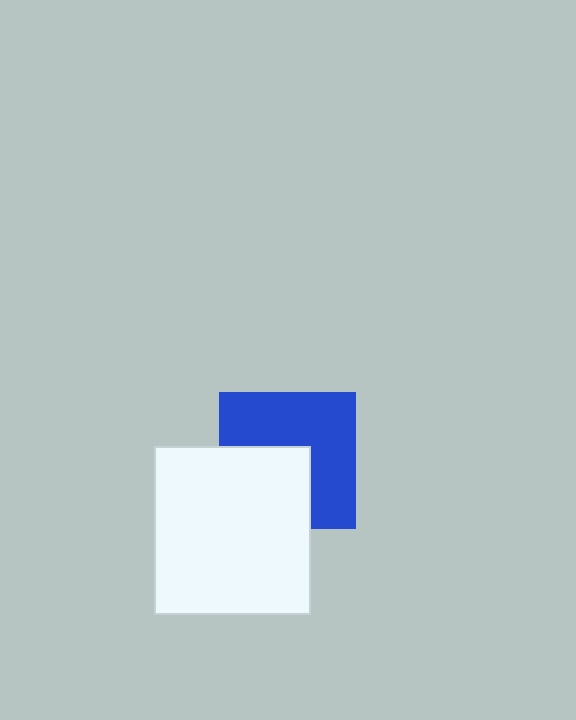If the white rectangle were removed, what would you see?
You would see the complete blue square.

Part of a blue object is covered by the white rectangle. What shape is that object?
It is a square.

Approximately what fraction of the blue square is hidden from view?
Roughly 41% of the blue square is hidden behind the white rectangle.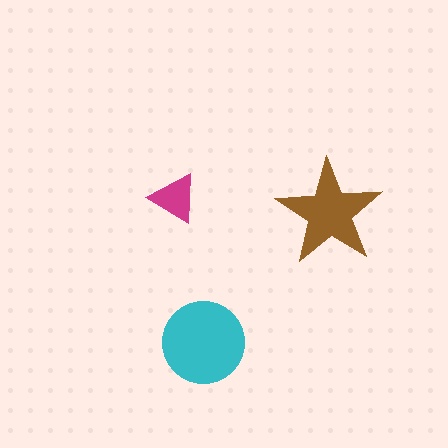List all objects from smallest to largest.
The magenta triangle, the brown star, the cyan circle.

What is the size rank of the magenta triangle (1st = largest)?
3rd.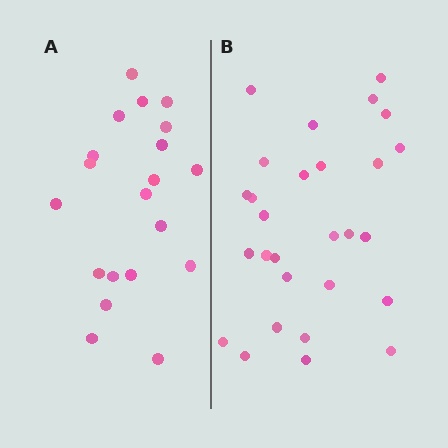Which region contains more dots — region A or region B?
Region B (the right region) has more dots.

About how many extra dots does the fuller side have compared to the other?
Region B has roughly 8 or so more dots than region A.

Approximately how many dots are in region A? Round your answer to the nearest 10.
About 20 dots.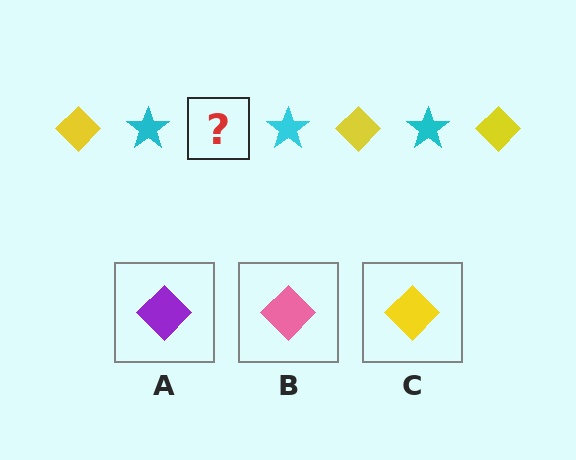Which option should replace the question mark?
Option C.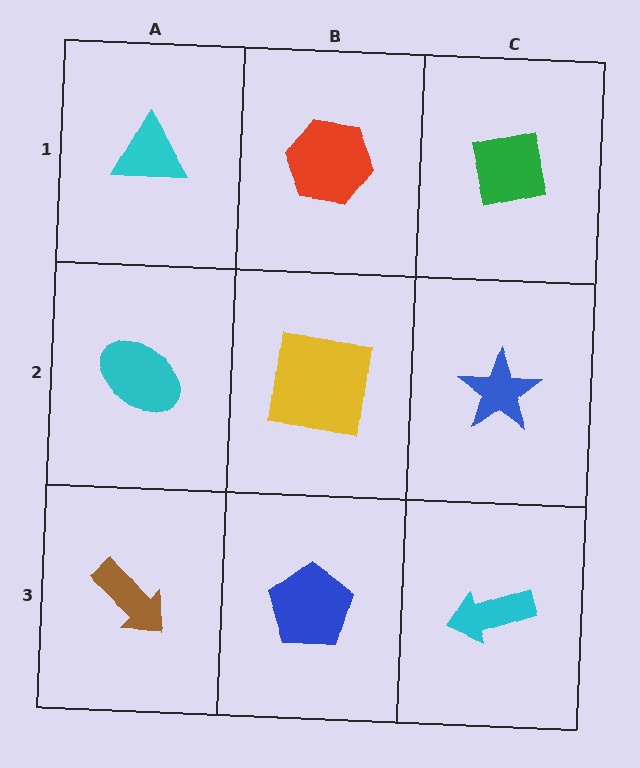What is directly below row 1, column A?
A cyan ellipse.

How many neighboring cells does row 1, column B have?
3.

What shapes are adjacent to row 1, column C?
A blue star (row 2, column C), a red hexagon (row 1, column B).